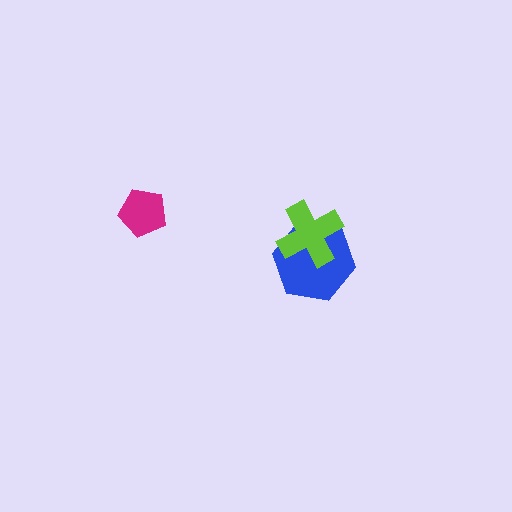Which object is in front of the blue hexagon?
The lime cross is in front of the blue hexagon.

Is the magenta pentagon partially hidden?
No, no other shape covers it.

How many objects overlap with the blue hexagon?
1 object overlaps with the blue hexagon.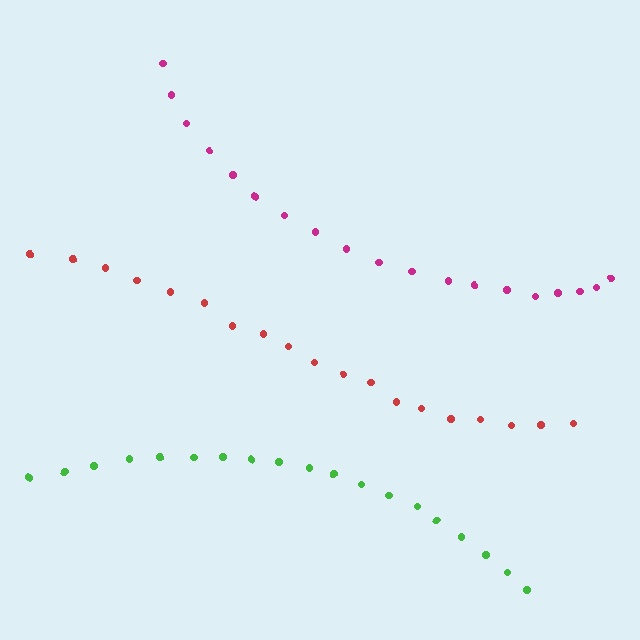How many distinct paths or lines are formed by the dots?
There are 3 distinct paths.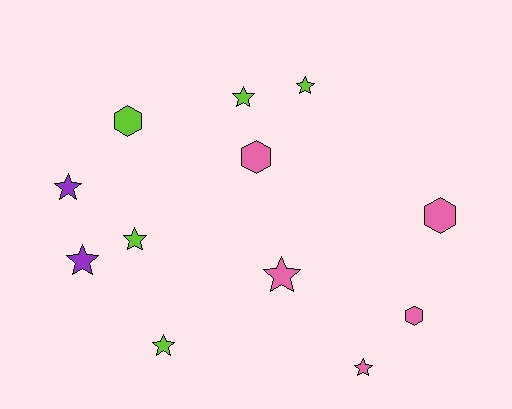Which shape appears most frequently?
Star, with 8 objects.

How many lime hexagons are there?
There is 1 lime hexagon.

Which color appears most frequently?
Lime, with 5 objects.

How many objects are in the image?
There are 12 objects.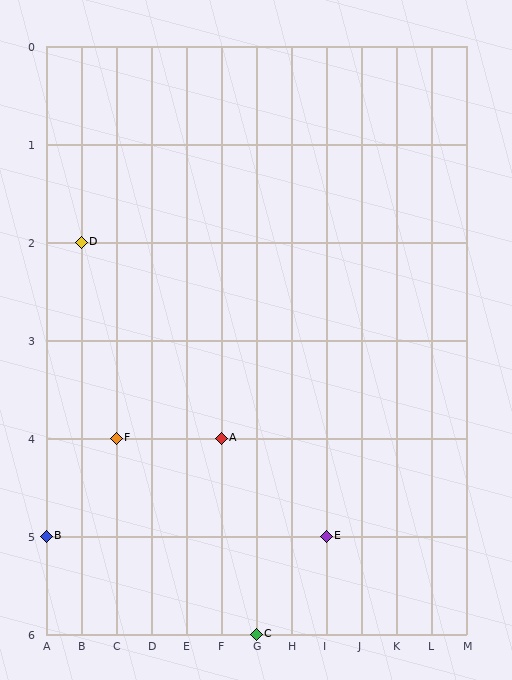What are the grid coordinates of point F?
Point F is at grid coordinates (C, 4).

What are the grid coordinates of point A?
Point A is at grid coordinates (F, 4).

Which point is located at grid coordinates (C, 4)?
Point F is at (C, 4).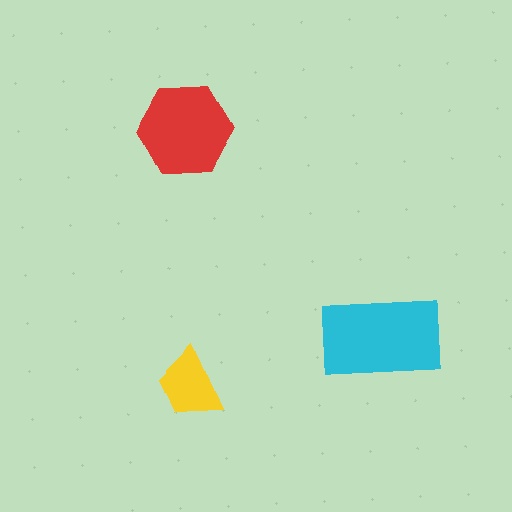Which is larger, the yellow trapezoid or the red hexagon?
The red hexagon.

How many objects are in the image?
There are 3 objects in the image.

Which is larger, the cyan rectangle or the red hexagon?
The cyan rectangle.